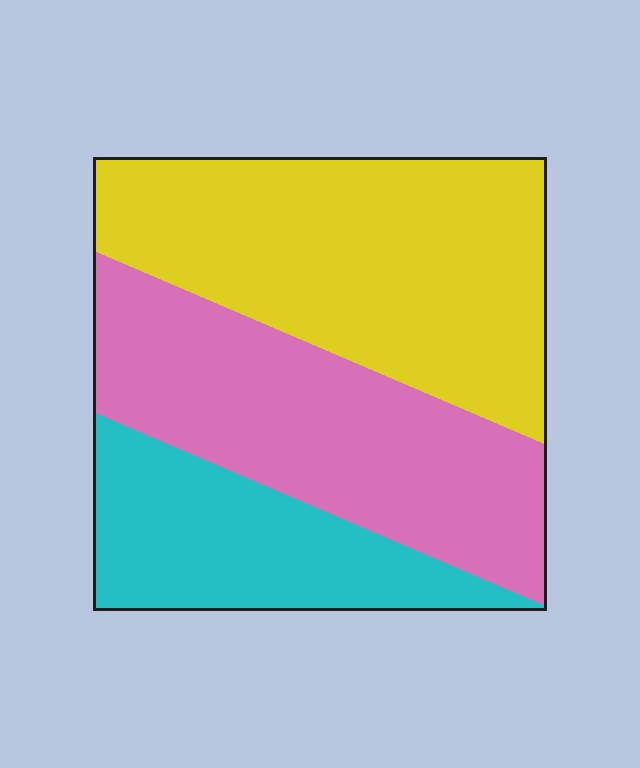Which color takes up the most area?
Yellow, at roughly 40%.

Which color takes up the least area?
Cyan, at roughly 20%.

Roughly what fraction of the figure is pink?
Pink covers 36% of the figure.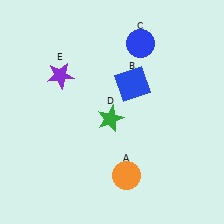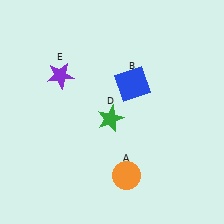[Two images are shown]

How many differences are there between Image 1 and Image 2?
There is 1 difference between the two images.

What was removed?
The blue circle (C) was removed in Image 2.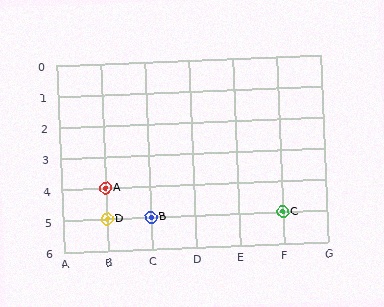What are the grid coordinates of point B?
Point B is at grid coordinates (C, 5).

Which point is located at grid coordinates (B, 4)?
Point A is at (B, 4).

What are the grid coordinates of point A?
Point A is at grid coordinates (B, 4).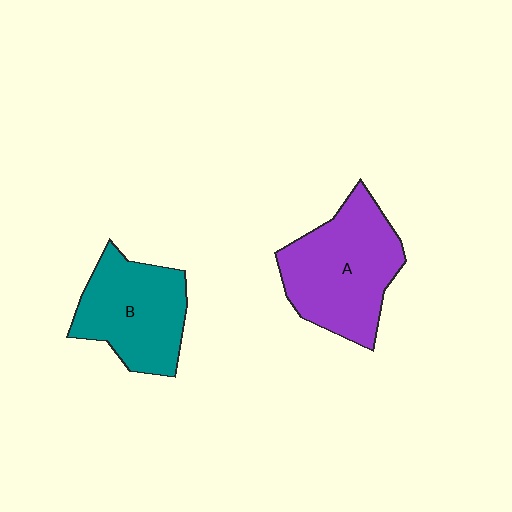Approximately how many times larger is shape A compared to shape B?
Approximately 1.2 times.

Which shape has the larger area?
Shape A (purple).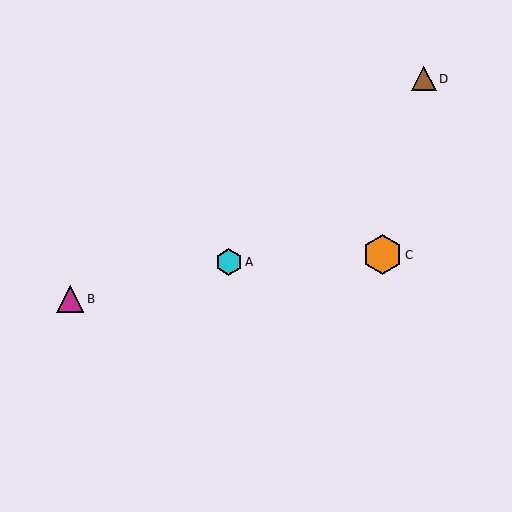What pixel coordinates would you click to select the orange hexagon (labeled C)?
Click at (383, 255) to select the orange hexagon C.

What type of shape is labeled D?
Shape D is a brown triangle.